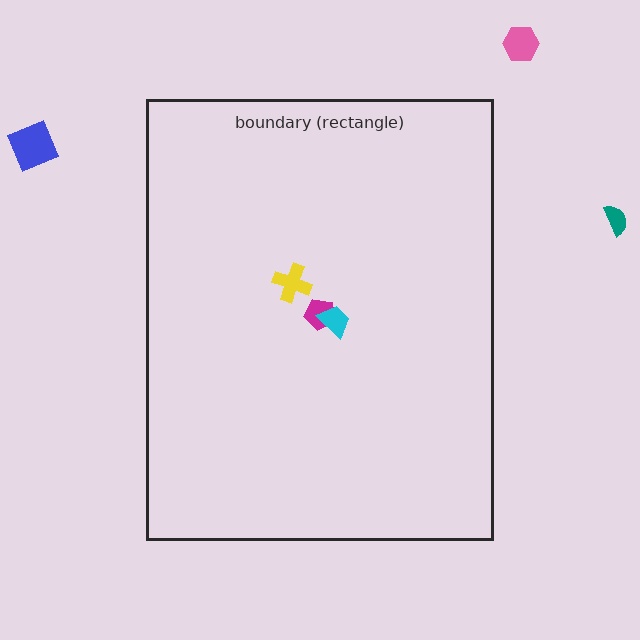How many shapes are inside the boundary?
3 inside, 3 outside.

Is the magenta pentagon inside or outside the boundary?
Inside.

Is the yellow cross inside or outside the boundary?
Inside.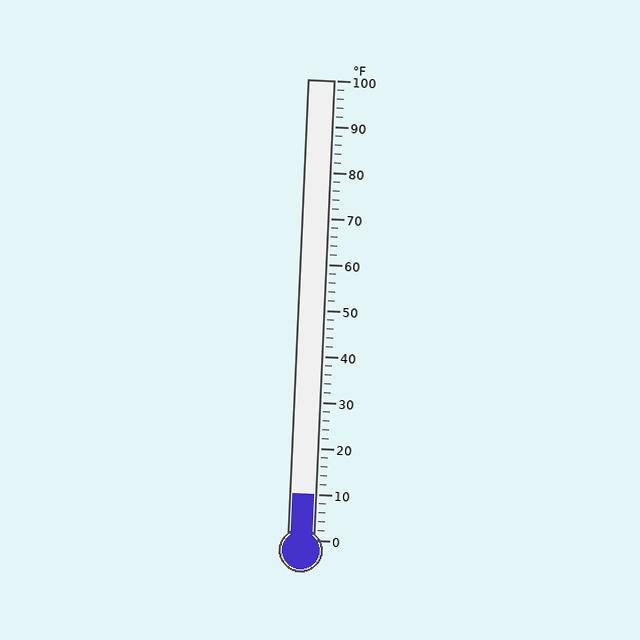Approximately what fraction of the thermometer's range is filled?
The thermometer is filled to approximately 10% of its range.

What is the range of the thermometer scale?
The thermometer scale ranges from 0°F to 100°F.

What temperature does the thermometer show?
The thermometer shows approximately 10°F.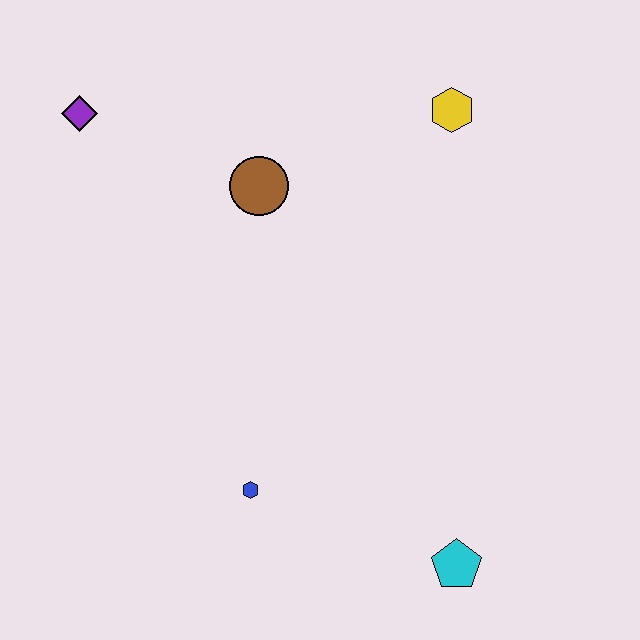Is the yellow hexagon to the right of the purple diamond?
Yes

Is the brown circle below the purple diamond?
Yes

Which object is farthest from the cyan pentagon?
The purple diamond is farthest from the cyan pentagon.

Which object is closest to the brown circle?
The purple diamond is closest to the brown circle.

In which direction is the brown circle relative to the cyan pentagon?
The brown circle is above the cyan pentagon.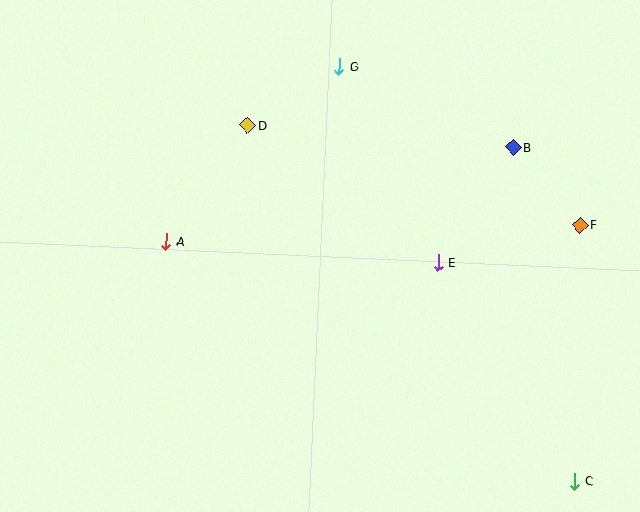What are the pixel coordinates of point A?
Point A is at (166, 241).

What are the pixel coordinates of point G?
Point G is at (340, 66).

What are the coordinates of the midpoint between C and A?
The midpoint between C and A is at (371, 361).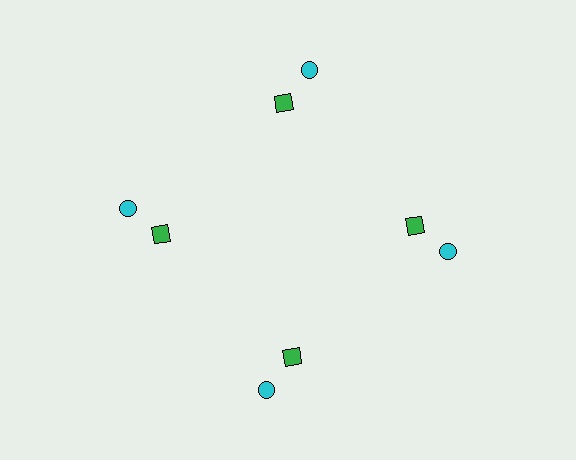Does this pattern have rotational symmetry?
Yes, this pattern has 4-fold rotational symmetry. It looks the same after rotating 90 degrees around the center.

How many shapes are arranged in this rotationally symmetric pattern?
There are 8 shapes, arranged in 4 groups of 2.